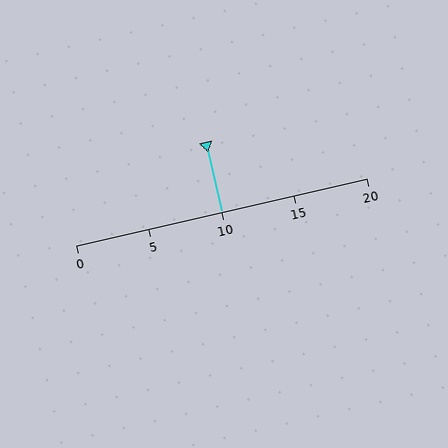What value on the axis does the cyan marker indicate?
The marker indicates approximately 10.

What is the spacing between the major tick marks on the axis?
The major ticks are spaced 5 apart.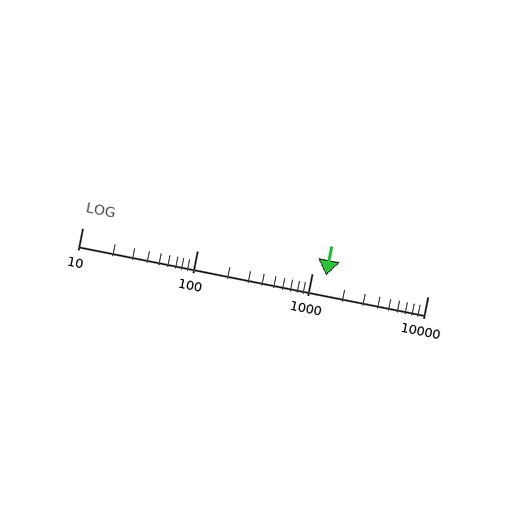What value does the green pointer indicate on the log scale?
The pointer indicates approximately 1300.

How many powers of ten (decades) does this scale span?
The scale spans 3 decades, from 10 to 10000.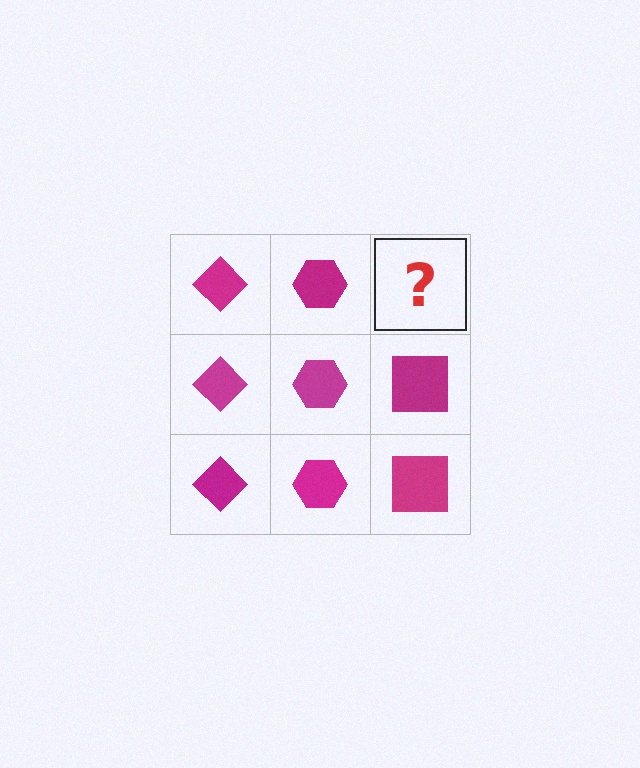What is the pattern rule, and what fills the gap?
The rule is that each column has a consistent shape. The gap should be filled with a magenta square.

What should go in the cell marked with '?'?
The missing cell should contain a magenta square.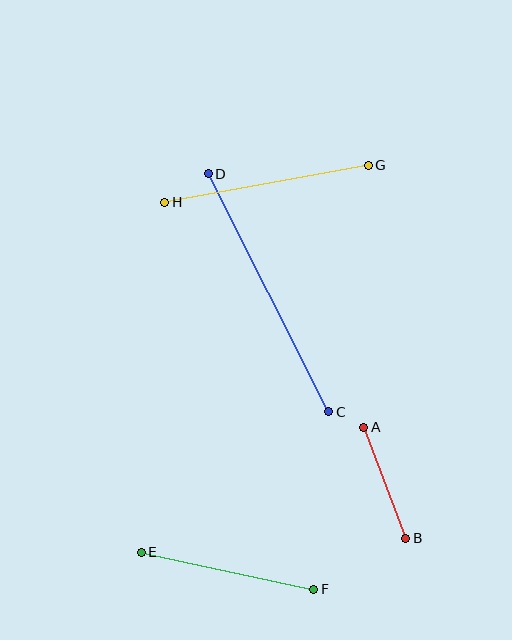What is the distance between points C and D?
The distance is approximately 267 pixels.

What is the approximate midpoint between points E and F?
The midpoint is at approximately (228, 571) pixels.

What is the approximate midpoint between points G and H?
The midpoint is at approximately (267, 184) pixels.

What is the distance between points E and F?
The distance is approximately 176 pixels.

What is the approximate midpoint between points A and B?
The midpoint is at approximately (385, 483) pixels.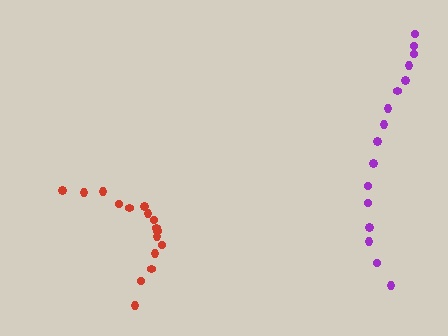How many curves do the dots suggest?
There are 2 distinct paths.